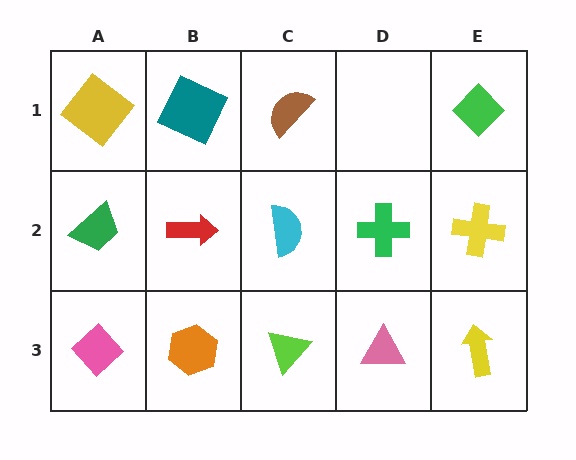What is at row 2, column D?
A green cross.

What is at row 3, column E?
A yellow arrow.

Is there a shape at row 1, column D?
No, that cell is empty.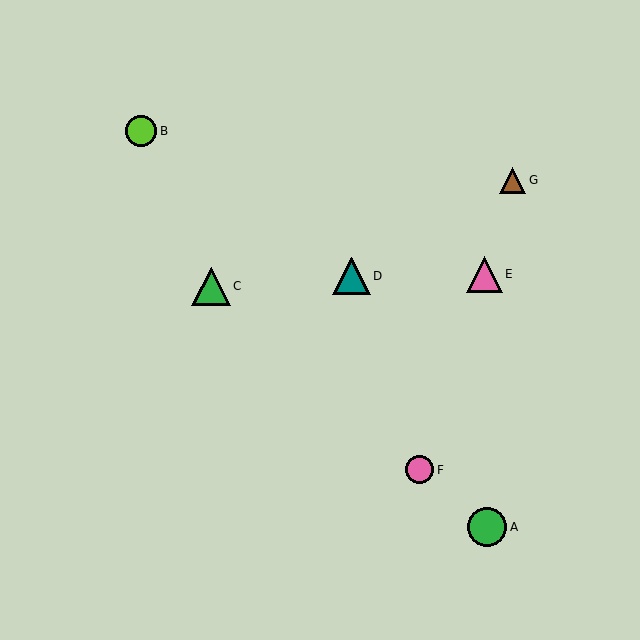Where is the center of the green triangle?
The center of the green triangle is at (211, 286).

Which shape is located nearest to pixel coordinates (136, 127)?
The lime circle (labeled B) at (141, 131) is nearest to that location.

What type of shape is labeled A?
Shape A is a green circle.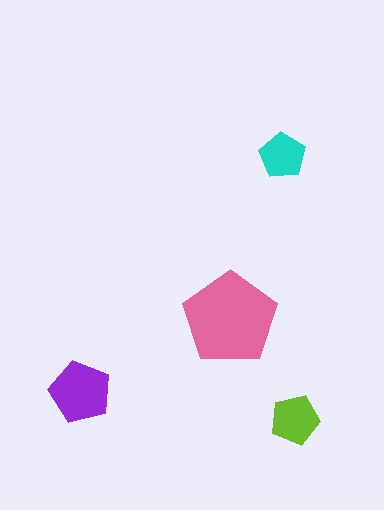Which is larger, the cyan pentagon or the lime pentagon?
The lime one.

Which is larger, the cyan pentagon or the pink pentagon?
The pink one.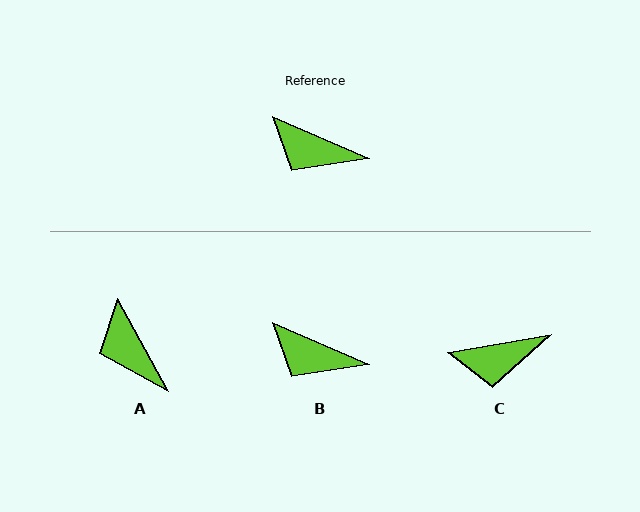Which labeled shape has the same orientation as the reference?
B.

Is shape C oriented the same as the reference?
No, it is off by about 33 degrees.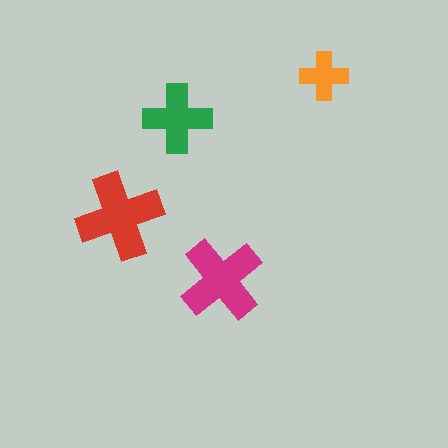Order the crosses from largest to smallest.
the red one, the magenta one, the green one, the orange one.